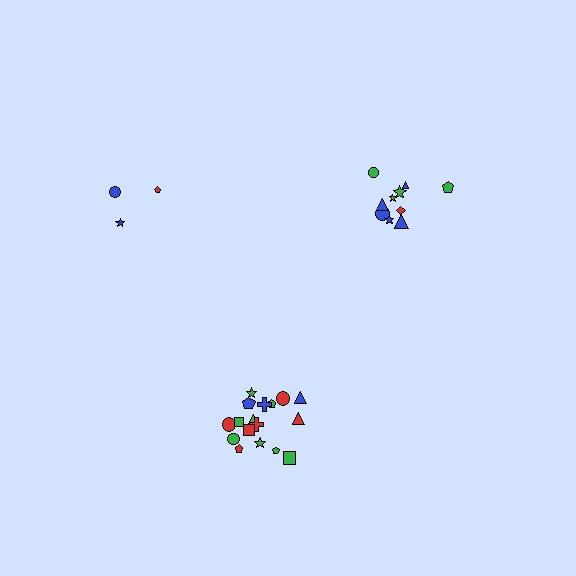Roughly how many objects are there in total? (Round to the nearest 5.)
Roughly 30 objects in total.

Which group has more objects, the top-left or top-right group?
The top-right group.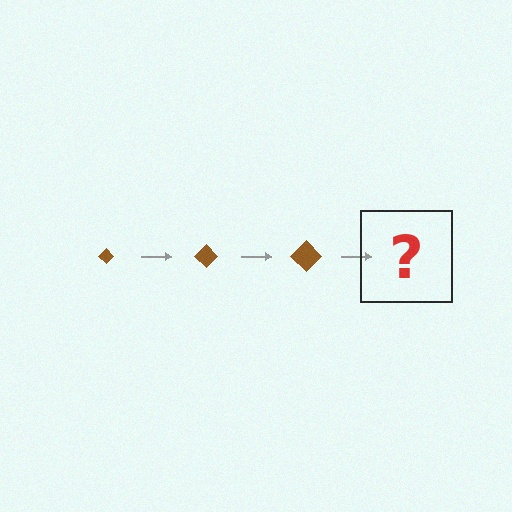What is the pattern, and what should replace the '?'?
The pattern is that the diamond gets progressively larger each step. The '?' should be a brown diamond, larger than the previous one.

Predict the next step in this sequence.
The next step is a brown diamond, larger than the previous one.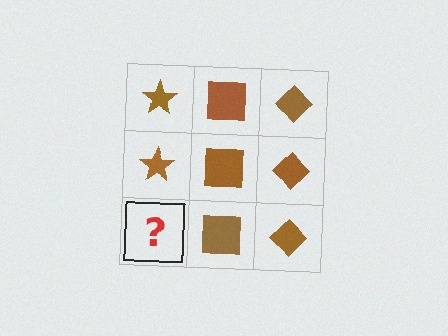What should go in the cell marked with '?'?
The missing cell should contain a brown star.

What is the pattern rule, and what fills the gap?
The rule is that each column has a consistent shape. The gap should be filled with a brown star.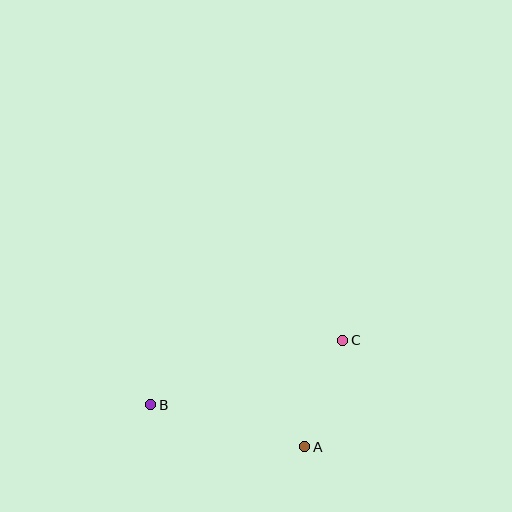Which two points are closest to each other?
Points A and C are closest to each other.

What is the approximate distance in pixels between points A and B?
The distance between A and B is approximately 160 pixels.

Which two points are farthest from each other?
Points B and C are farthest from each other.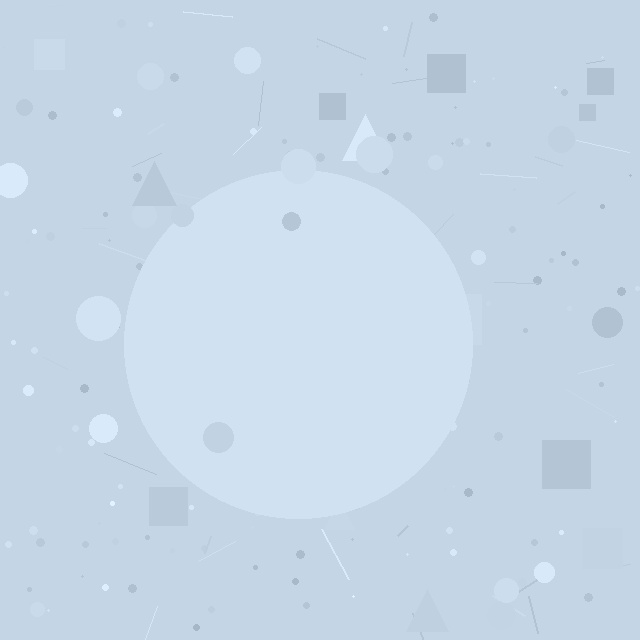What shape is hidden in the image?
A circle is hidden in the image.